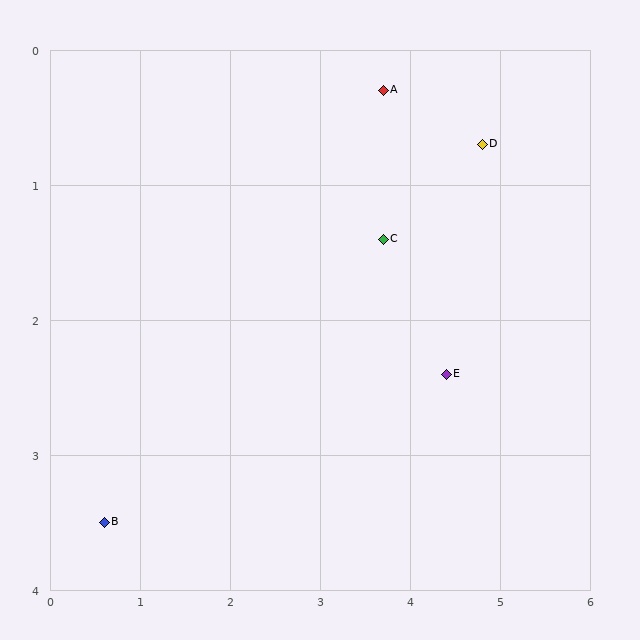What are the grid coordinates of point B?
Point B is at approximately (0.6, 3.5).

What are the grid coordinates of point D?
Point D is at approximately (4.8, 0.7).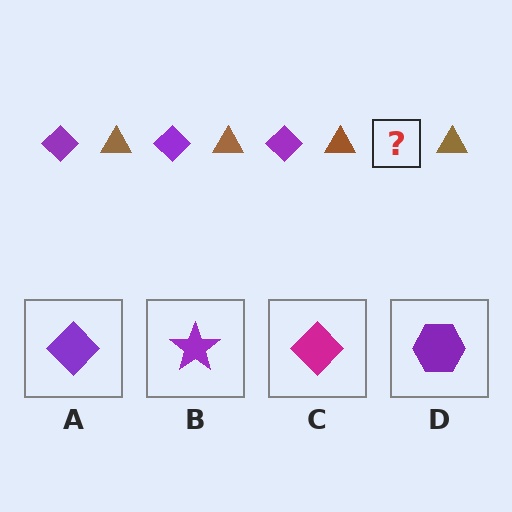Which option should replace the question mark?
Option A.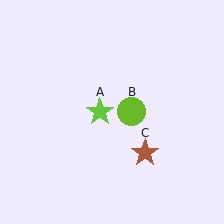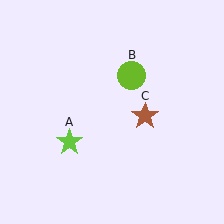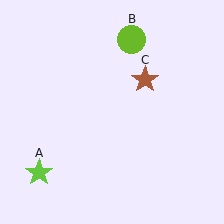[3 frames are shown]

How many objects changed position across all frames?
3 objects changed position: lime star (object A), lime circle (object B), brown star (object C).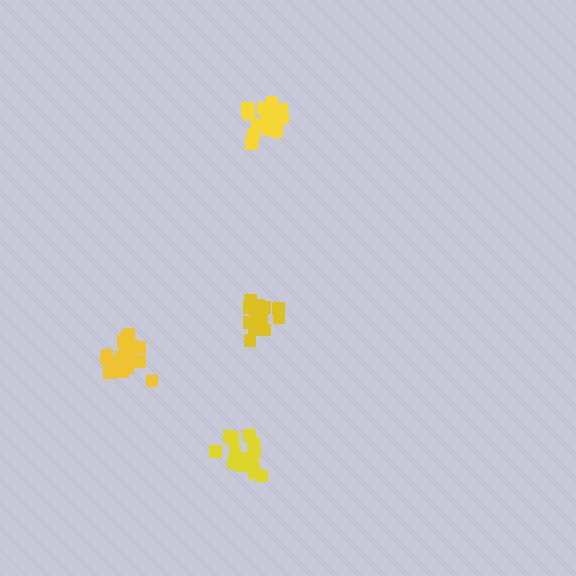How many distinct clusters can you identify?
There are 4 distinct clusters.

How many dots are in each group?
Group 1: 15 dots, Group 2: 18 dots, Group 3: 20 dots, Group 4: 16 dots (69 total).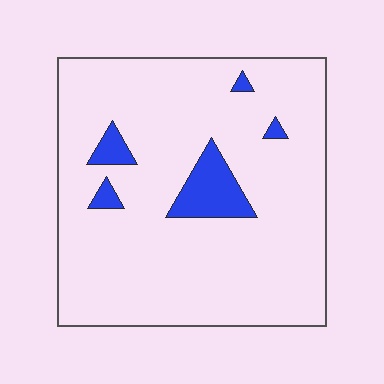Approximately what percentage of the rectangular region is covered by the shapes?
Approximately 10%.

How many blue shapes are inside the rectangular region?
5.